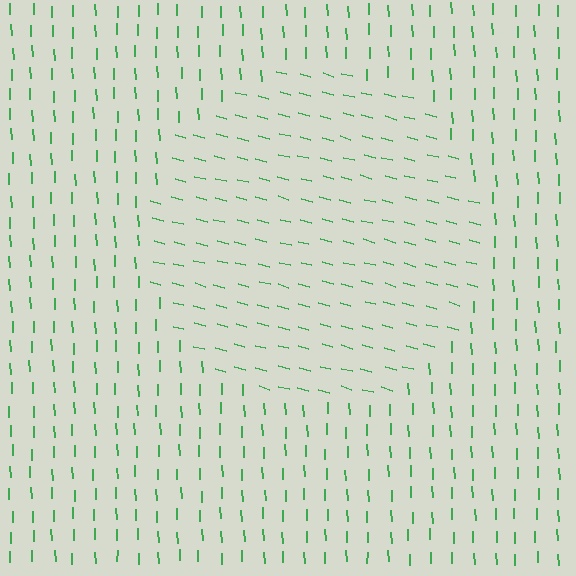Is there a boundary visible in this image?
Yes, there is a texture boundary formed by a change in line orientation.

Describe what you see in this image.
The image is filled with small green line segments. A circle region in the image has lines oriented differently from the surrounding lines, creating a visible texture boundary.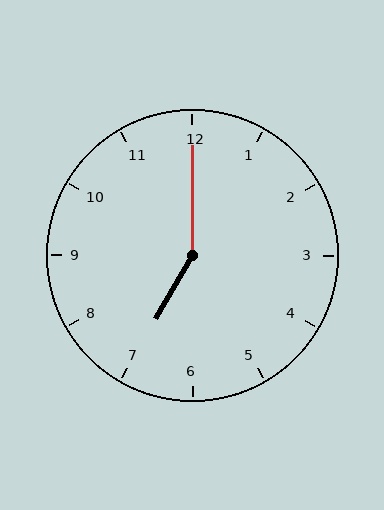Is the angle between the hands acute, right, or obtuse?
It is obtuse.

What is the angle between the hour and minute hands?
Approximately 150 degrees.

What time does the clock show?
7:00.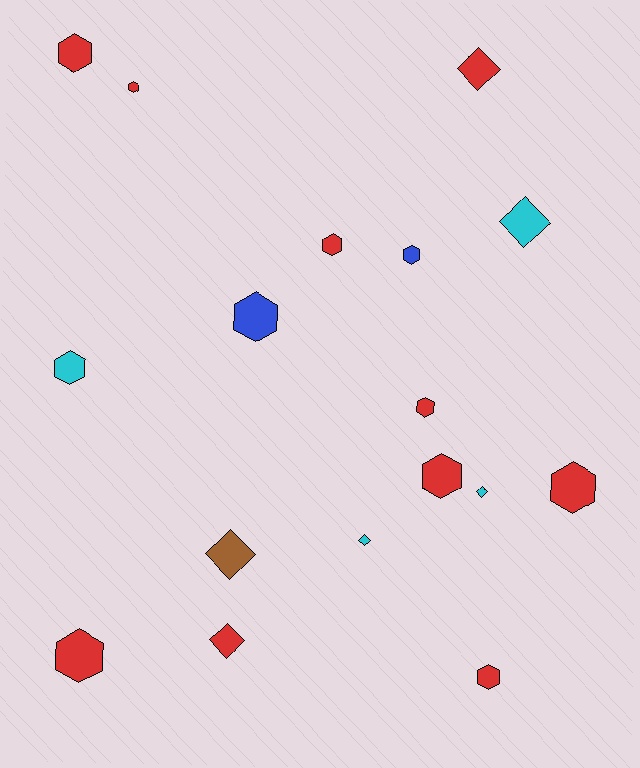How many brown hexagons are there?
There are no brown hexagons.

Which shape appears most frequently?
Hexagon, with 11 objects.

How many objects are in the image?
There are 17 objects.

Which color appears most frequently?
Red, with 10 objects.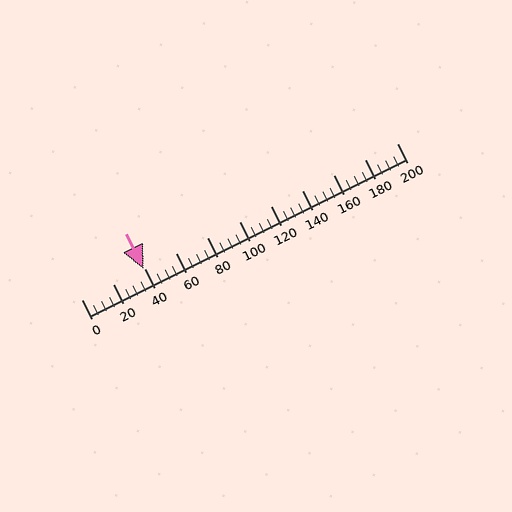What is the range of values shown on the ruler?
The ruler shows values from 0 to 200.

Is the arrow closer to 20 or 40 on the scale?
The arrow is closer to 40.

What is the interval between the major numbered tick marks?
The major tick marks are spaced 20 units apart.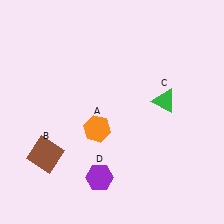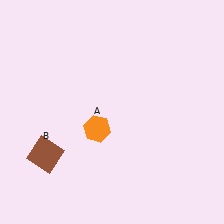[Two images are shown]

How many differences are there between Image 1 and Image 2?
There are 2 differences between the two images.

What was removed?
The purple hexagon (D), the green triangle (C) were removed in Image 2.